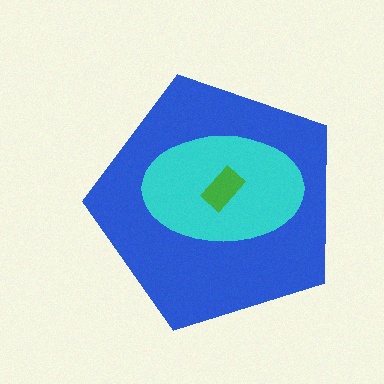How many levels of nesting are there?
3.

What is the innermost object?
The green rectangle.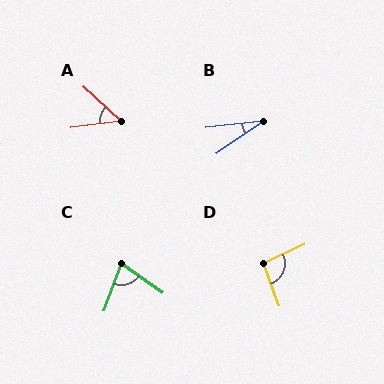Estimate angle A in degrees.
Approximately 50 degrees.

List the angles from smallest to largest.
B (28°), A (50°), C (75°), D (96°).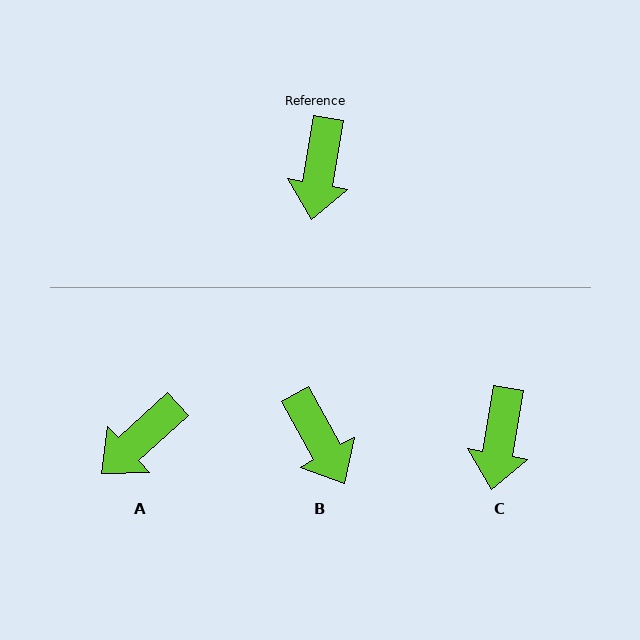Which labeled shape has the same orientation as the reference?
C.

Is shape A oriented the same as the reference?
No, it is off by about 38 degrees.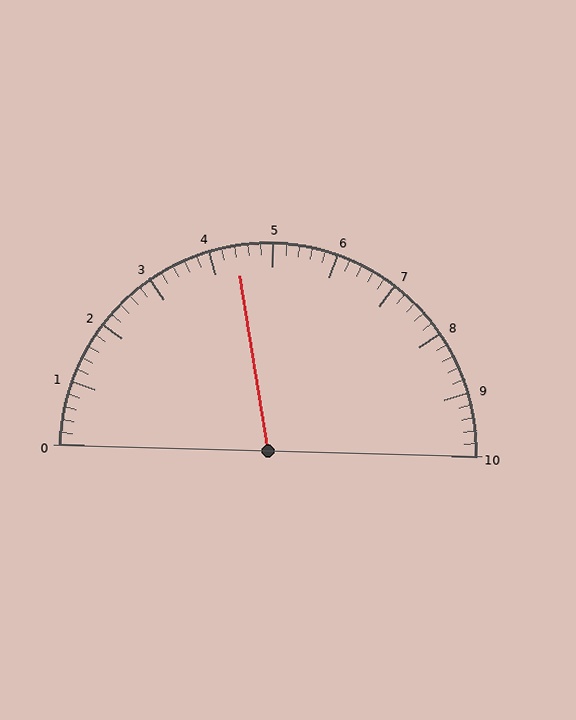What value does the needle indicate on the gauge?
The needle indicates approximately 4.4.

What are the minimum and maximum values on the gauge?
The gauge ranges from 0 to 10.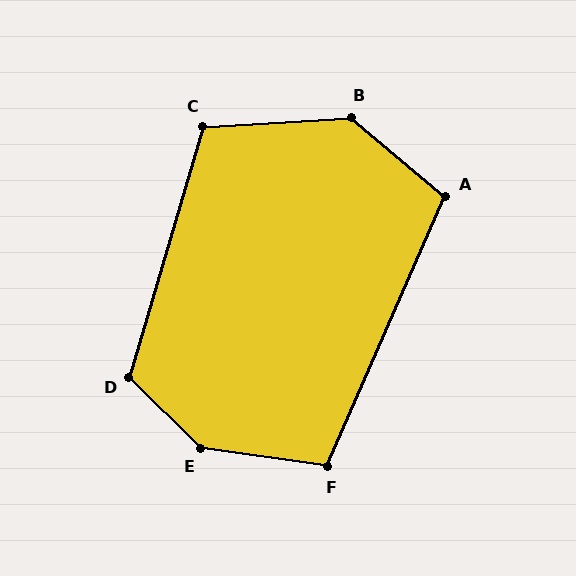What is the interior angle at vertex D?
Approximately 118 degrees (obtuse).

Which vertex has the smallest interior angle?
F, at approximately 106 degrees.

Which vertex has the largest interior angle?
E, at approximately 143 degrees.